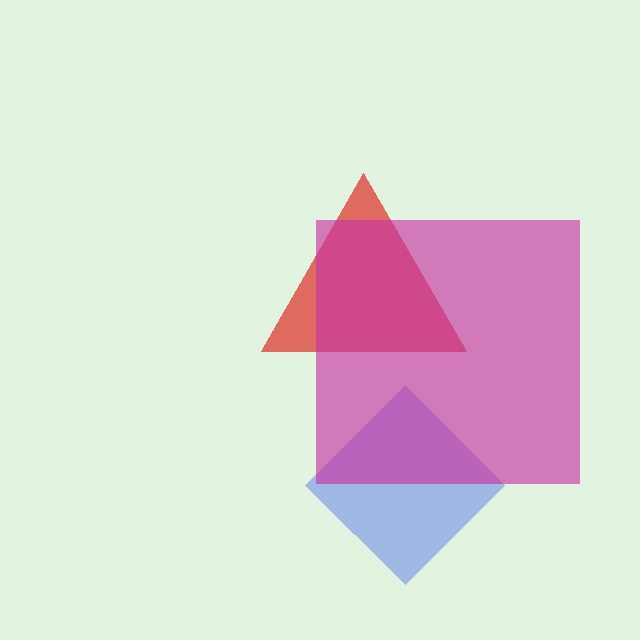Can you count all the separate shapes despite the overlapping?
Yes, there are 3 separate shapes.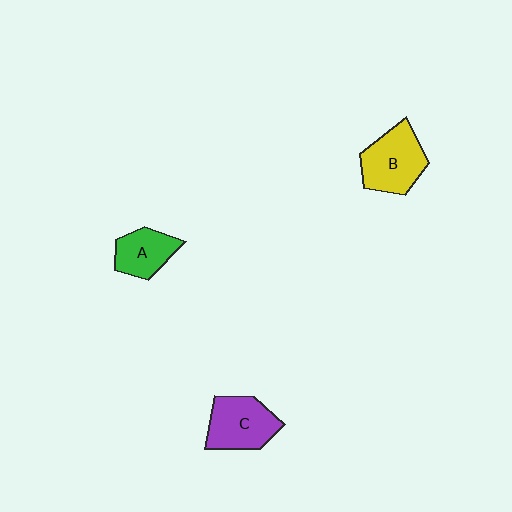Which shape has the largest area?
Shape B (yellow).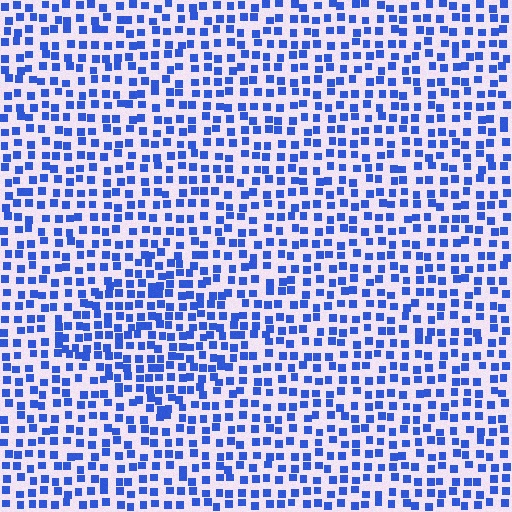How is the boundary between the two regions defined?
The boundary is defined by a change in element density (approximately 1.4x ratio). All elements are the same color, size, and shape.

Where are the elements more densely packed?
The elements are more densely packed inside the diamond boundary.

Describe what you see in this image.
The image contains small blue elements arranged at two different densities. A diamond-shaped region is visible where the elements are more densely packed than the surrounding area.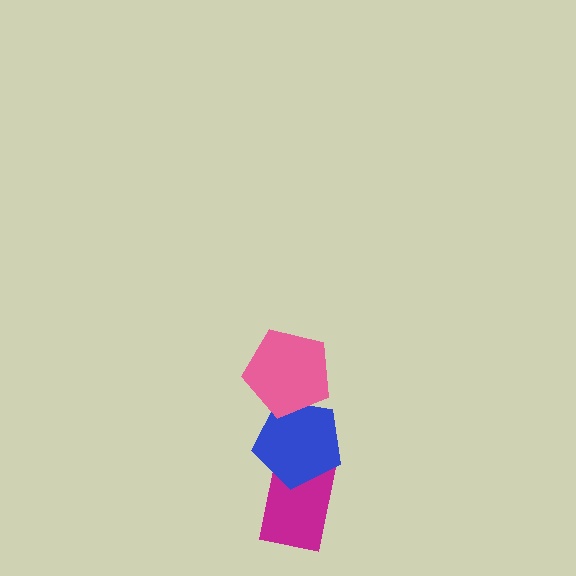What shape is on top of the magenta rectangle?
The blue pentagon is on top of the magenta rectangle.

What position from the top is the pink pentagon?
The pink pentagon is 1st from the top.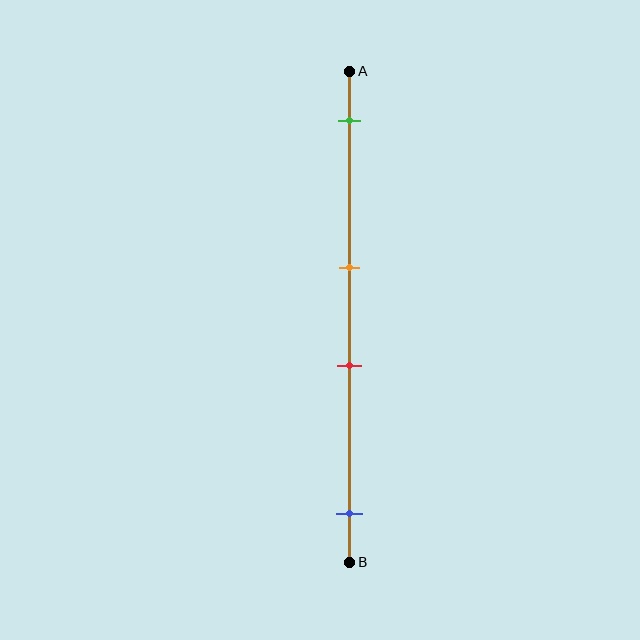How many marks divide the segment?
There are 4 marks dividing the segment.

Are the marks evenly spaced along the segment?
No, the marks are not evenly spaced.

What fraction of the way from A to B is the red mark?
The red mark is approximately 60% (0.6) of the way from A to B.